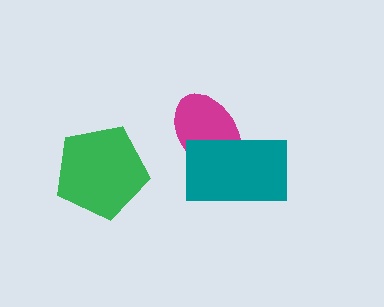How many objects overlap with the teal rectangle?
1 object overlaps with the teal rectangle.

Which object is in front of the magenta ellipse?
The teal rectangle is in front of the magenta ellipse.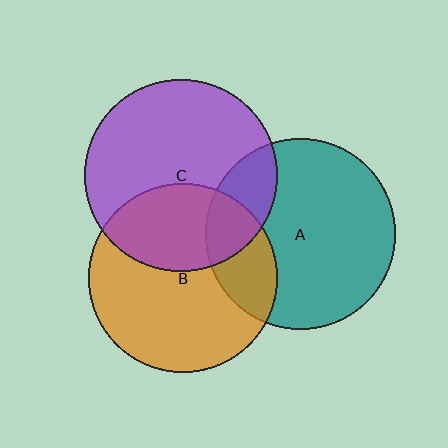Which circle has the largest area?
Circle C (purple).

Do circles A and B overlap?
Yes.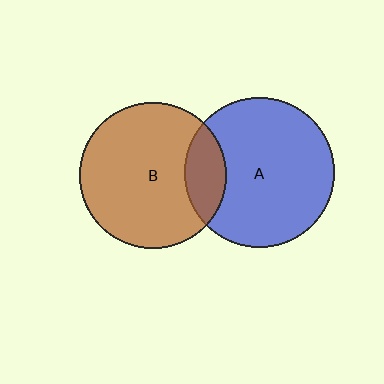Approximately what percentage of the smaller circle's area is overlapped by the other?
Approximately 20%.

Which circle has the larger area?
Circle A (blue).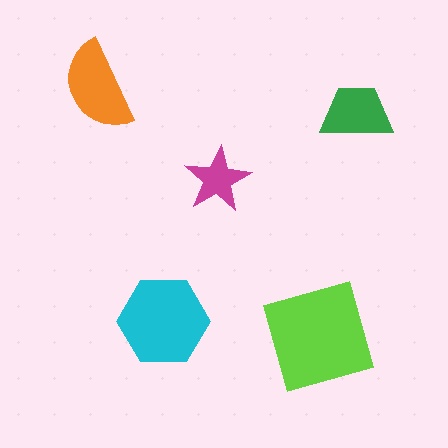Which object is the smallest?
The magenta star.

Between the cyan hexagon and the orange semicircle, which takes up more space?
The cyan hexagon.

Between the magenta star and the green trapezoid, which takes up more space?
The green trapezoid.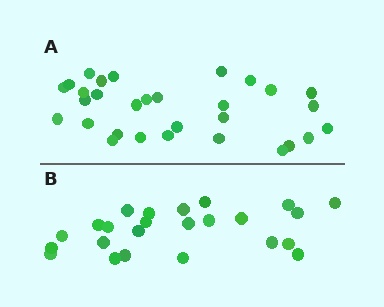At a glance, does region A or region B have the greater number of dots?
Region A (the top region) has more dots.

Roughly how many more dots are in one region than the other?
Region A has about 6 more dots than region B.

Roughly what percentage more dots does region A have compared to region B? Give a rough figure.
About 25% more.